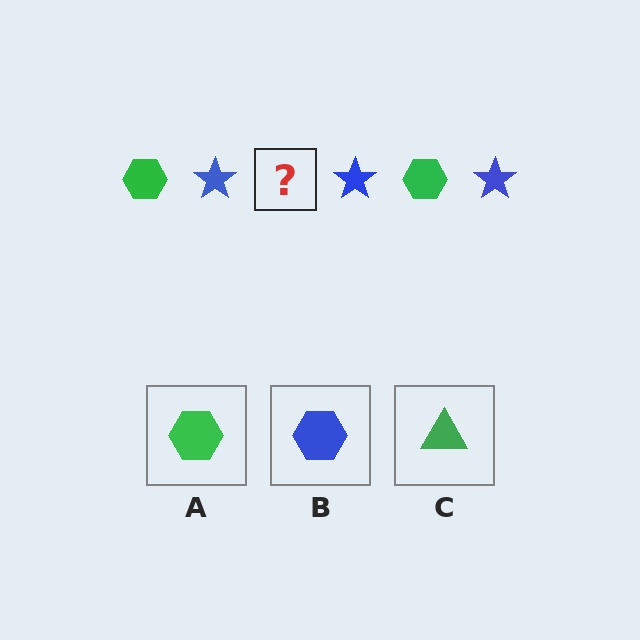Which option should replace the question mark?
Option A.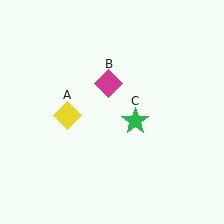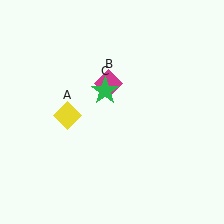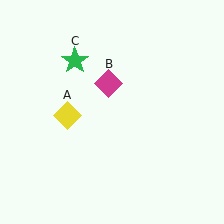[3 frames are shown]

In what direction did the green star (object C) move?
The green star (object C) moved up and to the left.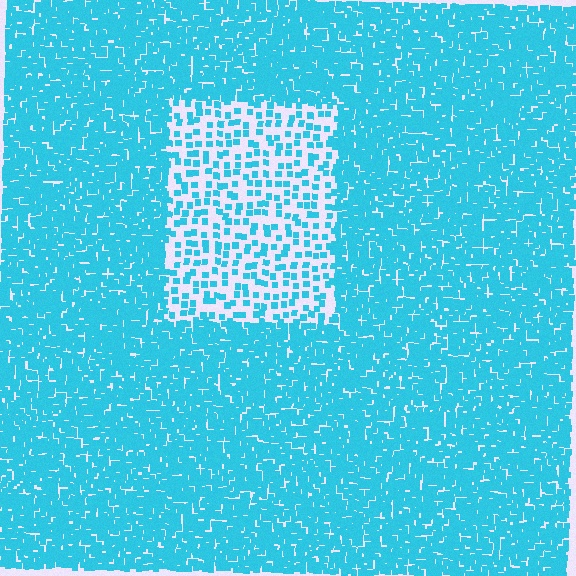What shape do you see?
I see a rectangle.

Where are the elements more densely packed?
The elements are more densely packed outside the rectangle boundary.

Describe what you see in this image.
The image contains small cyan elements arranged at two different densities. A rectangle-shaped region is visible where the elements are less densely packed than the surrounding area.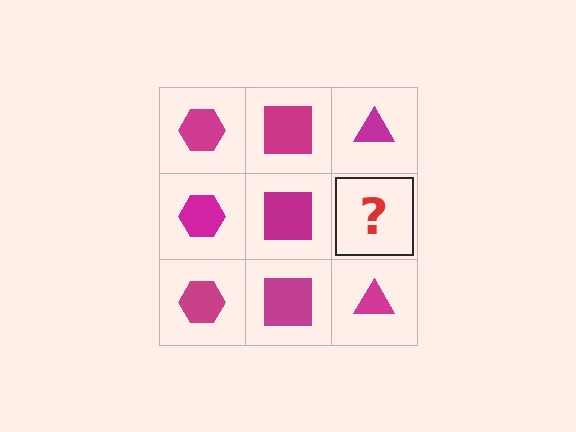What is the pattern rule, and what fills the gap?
The rule is that each column has a consistent shape. The gap should be filled with a magenta triangle.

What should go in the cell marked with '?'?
The missing cell should contain a magenta triangle.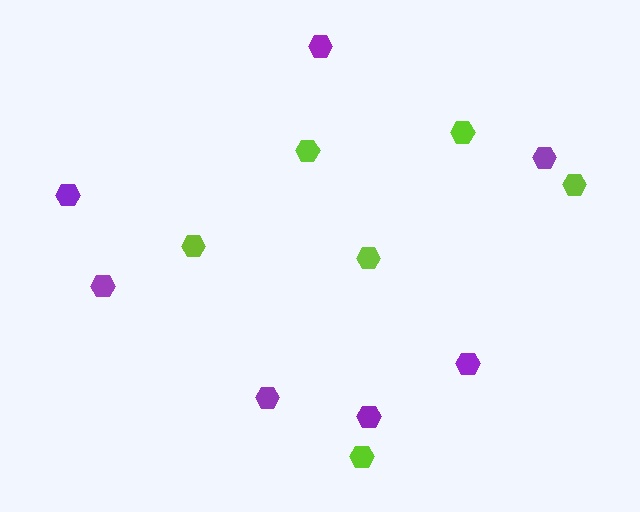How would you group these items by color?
There are 2 groups: one group of lime hexagons (6) and one group of purple hexagons (7).